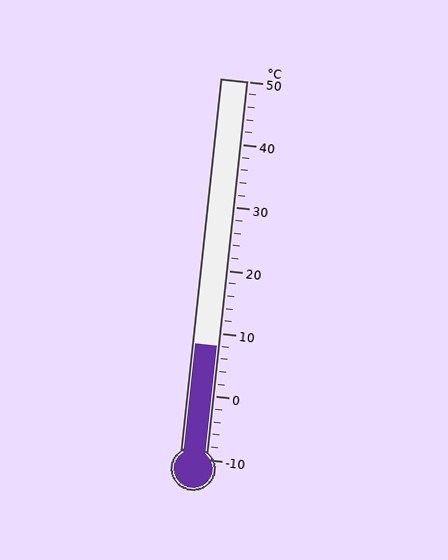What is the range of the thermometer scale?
The thermometer scale ranges from -10°C to 50°C.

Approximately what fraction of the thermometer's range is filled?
The thermometer is filled to approximately 30% of its range.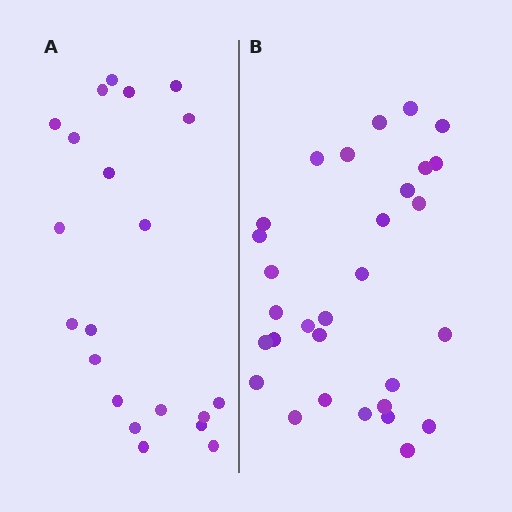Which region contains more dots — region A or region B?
Region B (the right region) has more dots.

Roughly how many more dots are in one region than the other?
Region B has roughly 8 or so more dots than region A.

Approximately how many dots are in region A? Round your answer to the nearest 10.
About 20 dots. (The exact count is 21, which rounds to 20.)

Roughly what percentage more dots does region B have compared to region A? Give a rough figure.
About 45% more.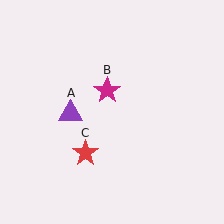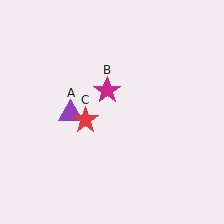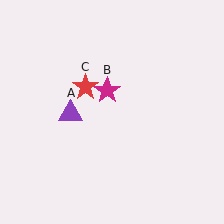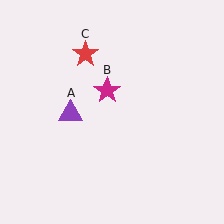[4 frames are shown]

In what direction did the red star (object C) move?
The red star (object C) moved up.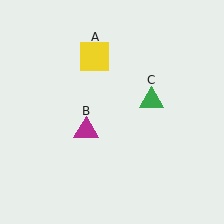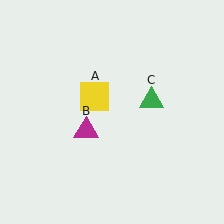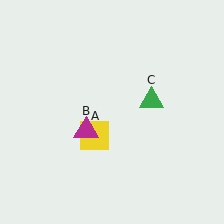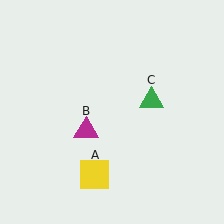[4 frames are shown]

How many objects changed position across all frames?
1 object changed position: yellow square (object A).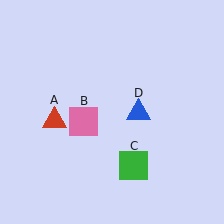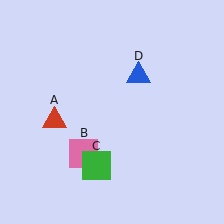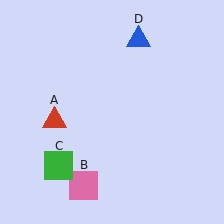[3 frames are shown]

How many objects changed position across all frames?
3 objects changed position: pink square (object B), green square (object C), blue triangle (object D).